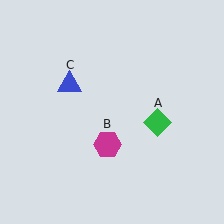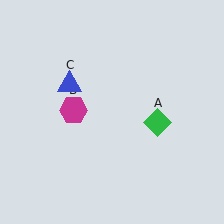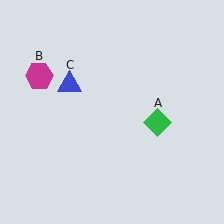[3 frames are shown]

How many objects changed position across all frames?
1 object changed position: magenta hexagon (object B).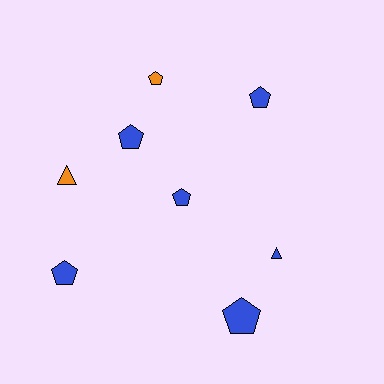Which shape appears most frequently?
Pentagon, with 6 objects.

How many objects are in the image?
There are 8 objects.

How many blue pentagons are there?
There are 5 blue pentagons.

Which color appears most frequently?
Blue, with 6 objects.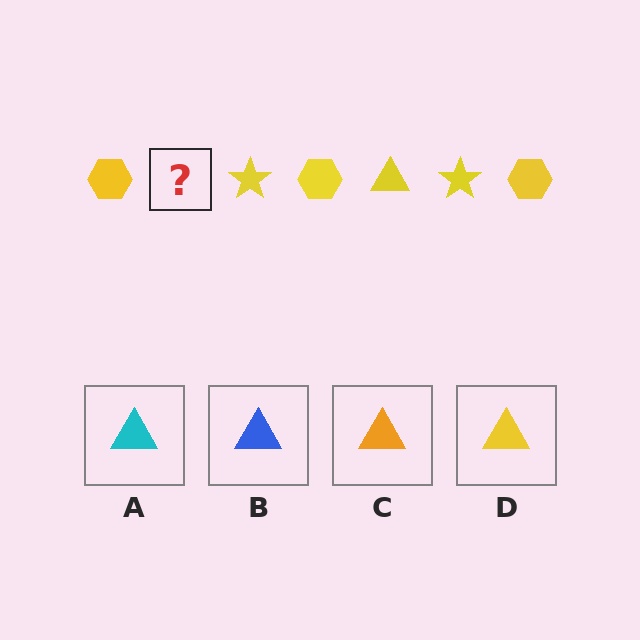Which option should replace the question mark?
Option D.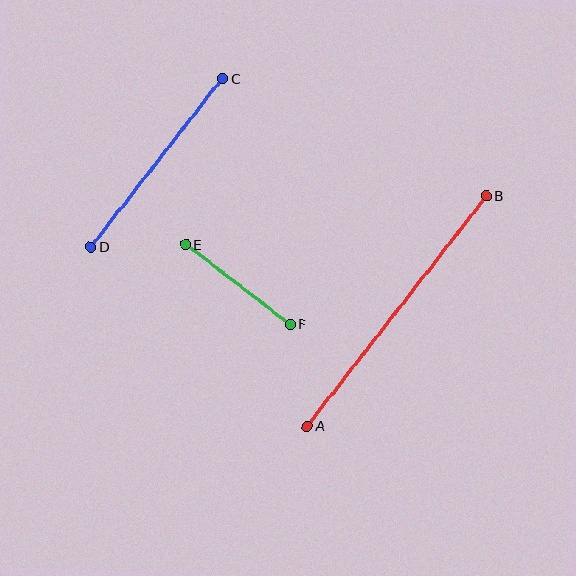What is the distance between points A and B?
The distance is approximately 292 pixels.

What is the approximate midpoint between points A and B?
The midpoint is at approximately (397, 311) pixels.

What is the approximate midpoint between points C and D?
The midpoint is at approximately (157, 163) pixels.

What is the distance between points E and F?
The distance is approximately 132 pixels.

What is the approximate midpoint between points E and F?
The midpoint is at approximately (238, 284) pixels.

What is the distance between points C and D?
The distance is approximately 213 pixels.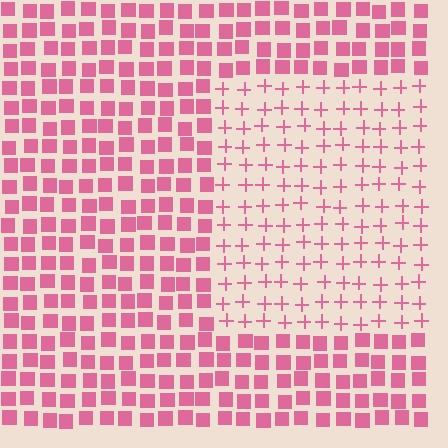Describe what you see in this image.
The image is filled with small pink elements arranged in a uniform grid. A rectangle-shaped region contains plus signs, while the surrounding area contains squares. The boundary is defined purely by the change in element shape.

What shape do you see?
I see a rectangle.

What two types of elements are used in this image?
The image uses plus signs inside the rectangle region and squares outside it.